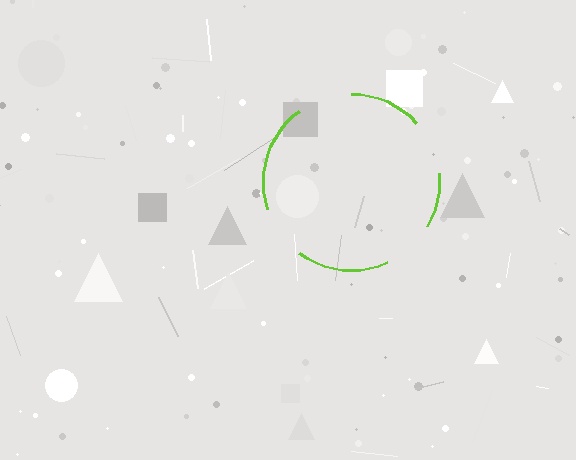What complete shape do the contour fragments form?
The contour fragments form a circle.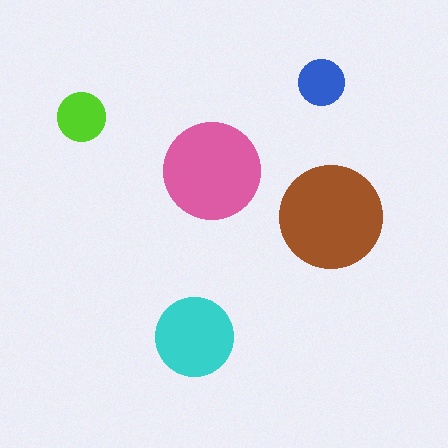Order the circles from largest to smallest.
the brown one, the pink one, the cyan one, the lime one, the blue one.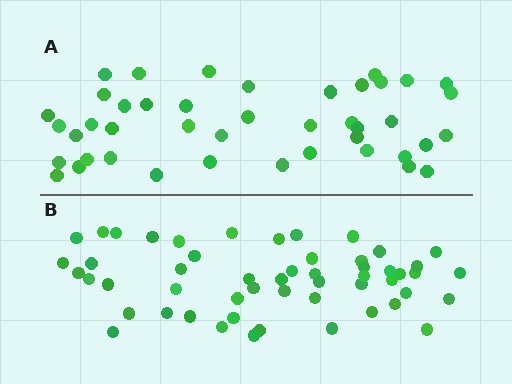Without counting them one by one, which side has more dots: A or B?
Region B (the bottom region) has more dots.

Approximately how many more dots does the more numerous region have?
Region B has roughly 10 or so more dots than region A.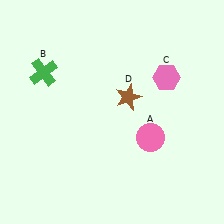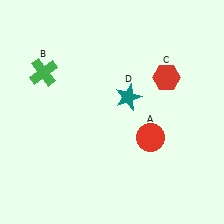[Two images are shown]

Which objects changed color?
A changed from pink to red. C changed from pink to red. D changed from brown to teal.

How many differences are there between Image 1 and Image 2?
There are 3 differences between the two images.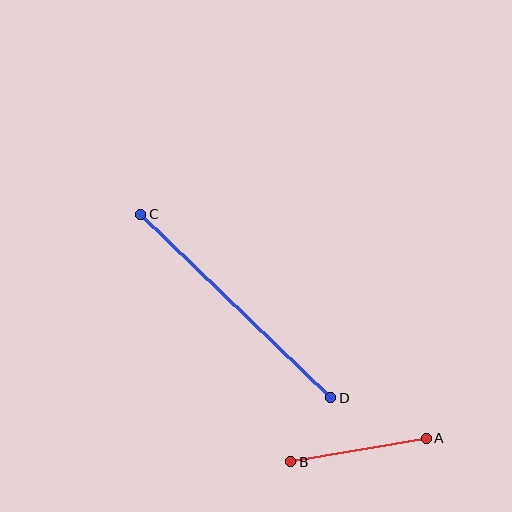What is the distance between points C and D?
The distance is approximately 264 pixels.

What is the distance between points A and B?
The distance is approximately 137 pixels.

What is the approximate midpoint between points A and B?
The midpoint is at approximately (358, 450) pixels.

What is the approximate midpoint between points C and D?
The midpoint is at approximately (236, 306) pixels.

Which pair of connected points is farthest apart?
Points C and D are farthest apart.